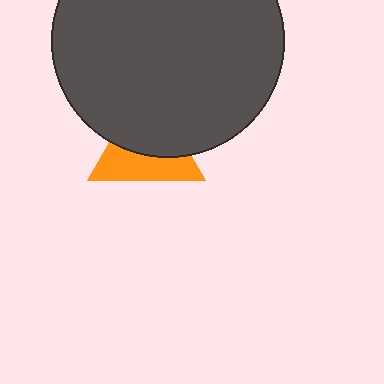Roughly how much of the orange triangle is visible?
About half of it is visible (roughly 47%).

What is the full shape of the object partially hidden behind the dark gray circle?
The partially hidden object is an orange triangle.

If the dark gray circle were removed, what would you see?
You would see the complete orange triangle.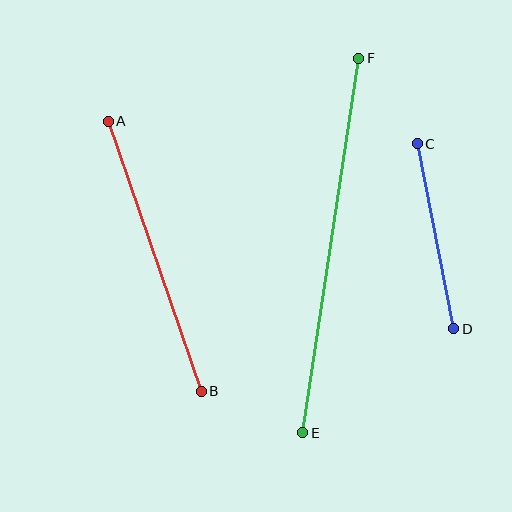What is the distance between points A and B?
The distance is approximately 286 pixels.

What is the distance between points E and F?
The distance is approximately 379 pixels.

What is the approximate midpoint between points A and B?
The midpoint is at approximately (155, 256) pixels.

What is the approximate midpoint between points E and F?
The midpoint is at approximately (331, 246) pixels.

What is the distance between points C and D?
The distance is approximately 189 pixels.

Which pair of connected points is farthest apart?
Points E and F are farthest apart.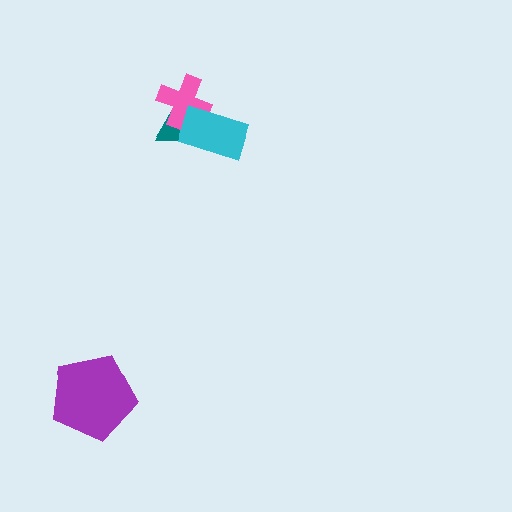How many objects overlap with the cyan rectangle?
2 objects overlap with the cyan rectangle.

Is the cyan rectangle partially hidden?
No, no other shape covers it.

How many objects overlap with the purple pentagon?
0 objects overlap with the purple pentagon.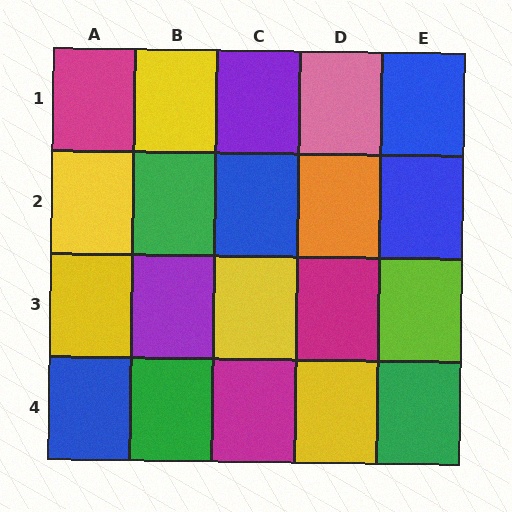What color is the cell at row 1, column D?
Pink.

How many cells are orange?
1 cell is orange.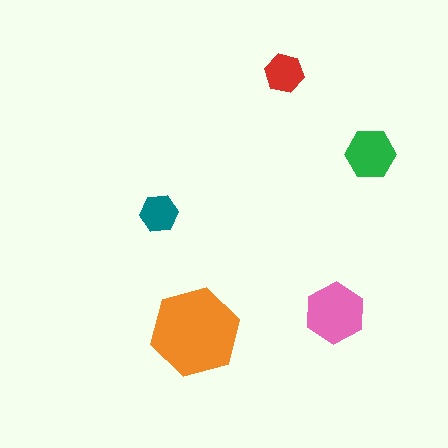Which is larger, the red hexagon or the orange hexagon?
The orange one.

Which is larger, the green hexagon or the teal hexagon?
The green one.